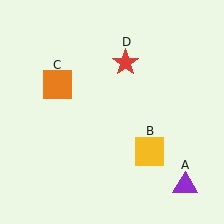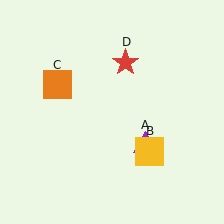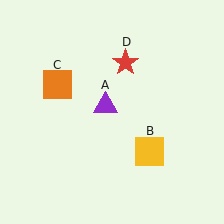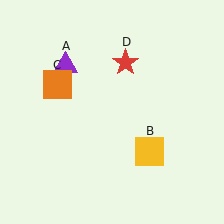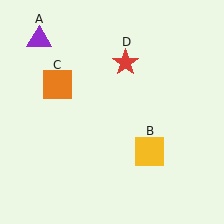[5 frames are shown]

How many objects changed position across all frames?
1 object changed position: purple triangle (object A).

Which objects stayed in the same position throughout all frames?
Yellow square (object B) and orange square (object C) and red star (object D) remained stationary.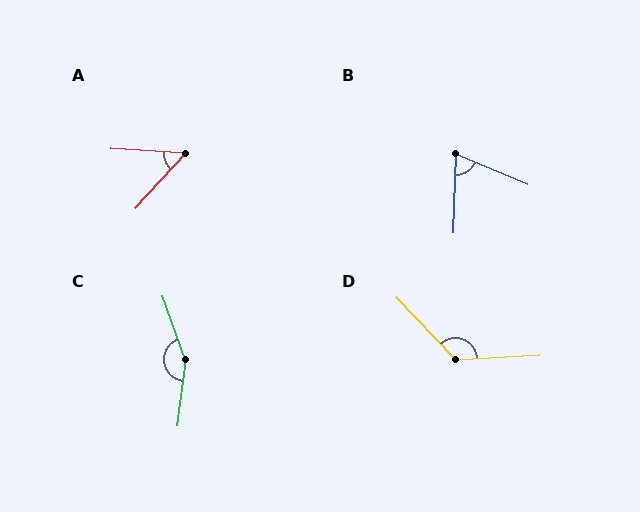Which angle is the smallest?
A, at approximately 51 degrees.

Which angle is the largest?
C, at approximately 153 degrees.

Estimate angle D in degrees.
Approximately 130 degrees.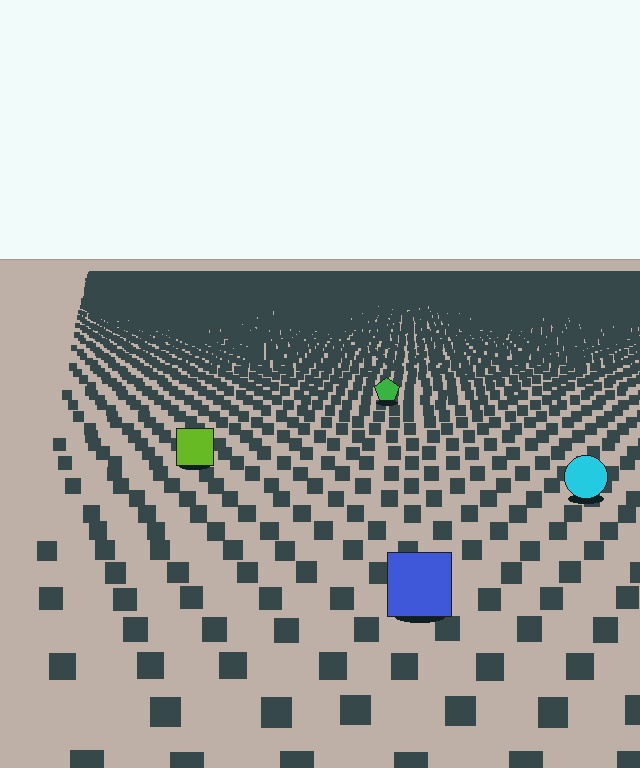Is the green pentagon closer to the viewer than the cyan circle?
No. The cyan circle is closer — you can tell from the texture gradient: the ground texture is coarser near it.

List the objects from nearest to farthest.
From nearest to farthest: the blue square, the cyan circle, the lime square, the green pentagon.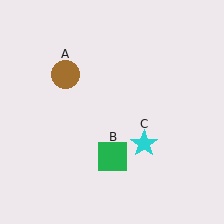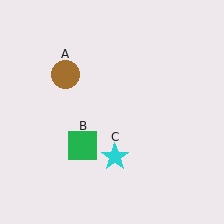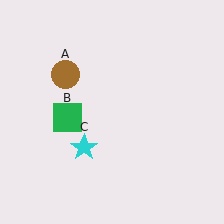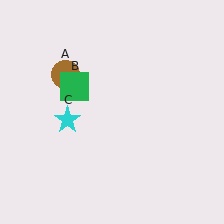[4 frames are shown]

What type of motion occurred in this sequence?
The green square (object B), cyan star (object C) rotated clockwise around the center of the scene.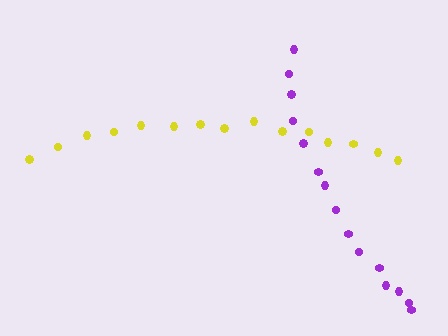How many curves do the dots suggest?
There are 2 distinct paths.